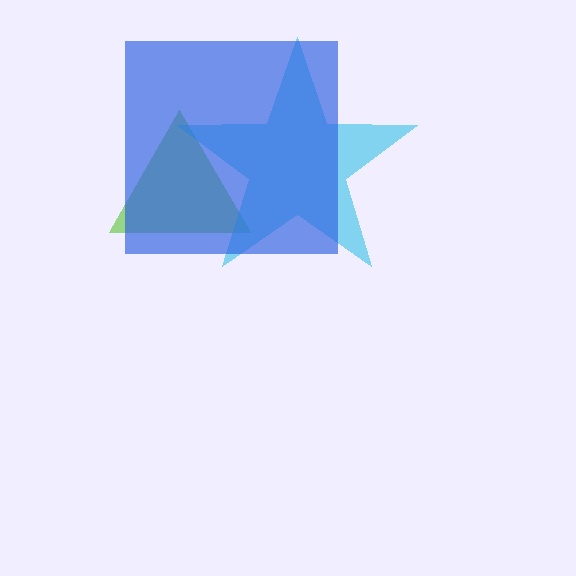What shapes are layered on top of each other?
The layered shapes are: a lime triangle, a cyan star, a blue square.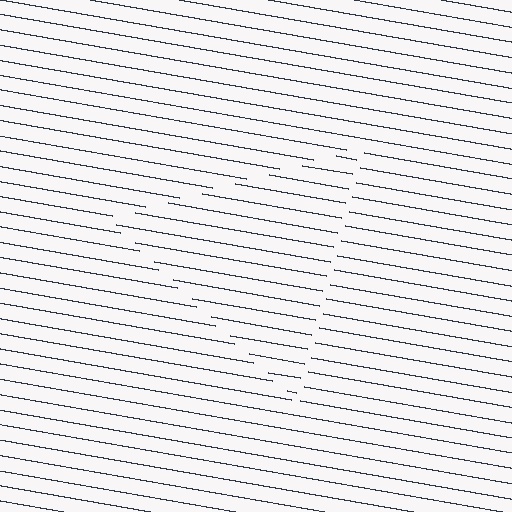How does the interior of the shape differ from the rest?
The interior of the shape contains the same grating, shifted by half a period — the contour is defined by the phase discontinuity where line-ends from the inner and outer gratings abut.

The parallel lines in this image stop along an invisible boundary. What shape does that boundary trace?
An illusory triangle. The interior of the shape contains the same grating, shifted by half a period — the contour is defined by the phase discontinuity where line-ends from the inner and outer gratings abut.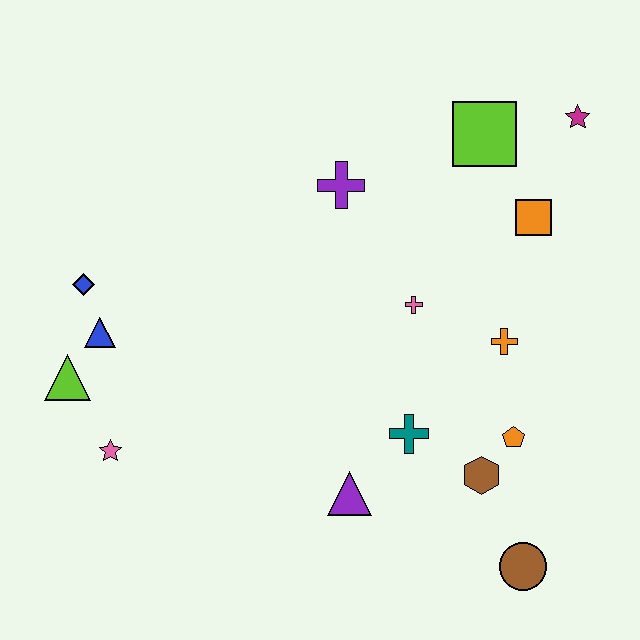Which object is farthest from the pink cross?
The lime triangle is farthest from the pink cross.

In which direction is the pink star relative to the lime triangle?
The pink star is below the lime triangle.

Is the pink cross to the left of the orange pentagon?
Yes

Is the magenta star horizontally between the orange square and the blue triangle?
No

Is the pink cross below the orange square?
Yes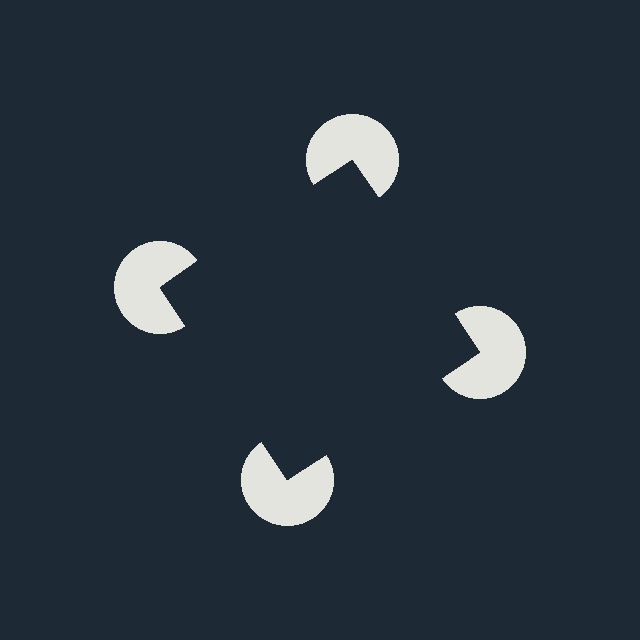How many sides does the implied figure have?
4 sides.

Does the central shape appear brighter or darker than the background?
It typically appears slightly darker than the background, even though no actual brightness change is drawn.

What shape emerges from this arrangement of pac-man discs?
An illusory square — its edges are inferred from the aligned wedge cuts in the pac-man discs, not physically drawn.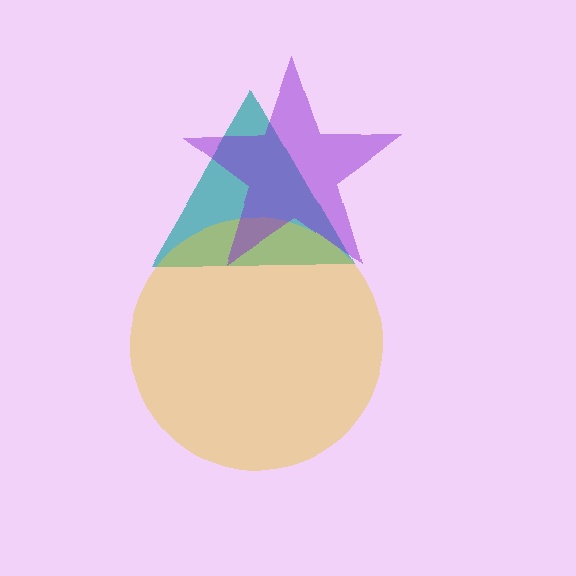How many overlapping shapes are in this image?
There are 3 overlapping shapes in the image.